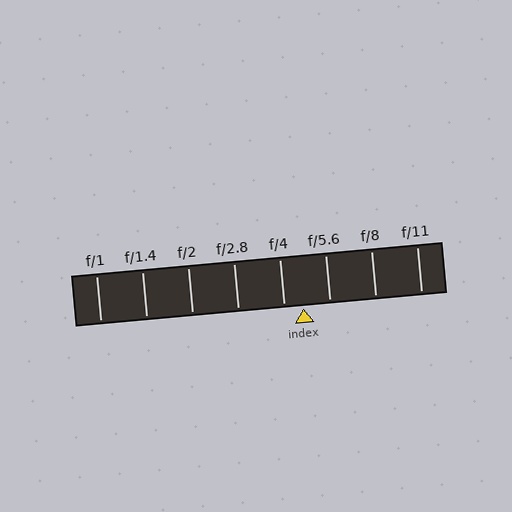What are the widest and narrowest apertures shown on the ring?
The widest aperture shown is f/1 and the narrowest is f/11.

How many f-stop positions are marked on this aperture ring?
There are 8 f-stop positions marked.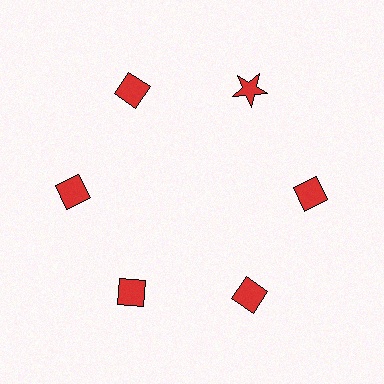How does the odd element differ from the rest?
It has a different shape: star instead of diamond.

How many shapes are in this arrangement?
There are 6 shapes arranged in a ring pattern.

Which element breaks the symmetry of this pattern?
The red star at roughly the 1 o'clock position breaks the symmetry. All other shapes are red diamonds.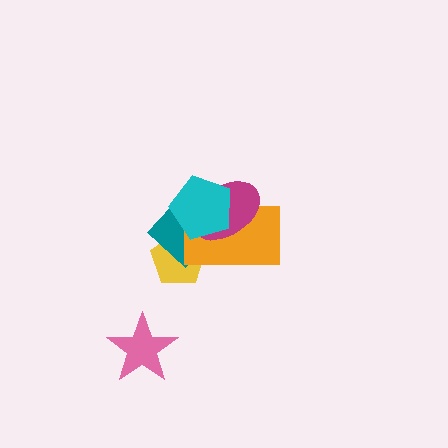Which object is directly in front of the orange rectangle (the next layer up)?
The magenta ellipse is directly in front of the orange rectangle.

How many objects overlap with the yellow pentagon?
2 objects overlap with the yellow pentagon.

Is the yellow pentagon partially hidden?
Yes, it is partially covered by another shape.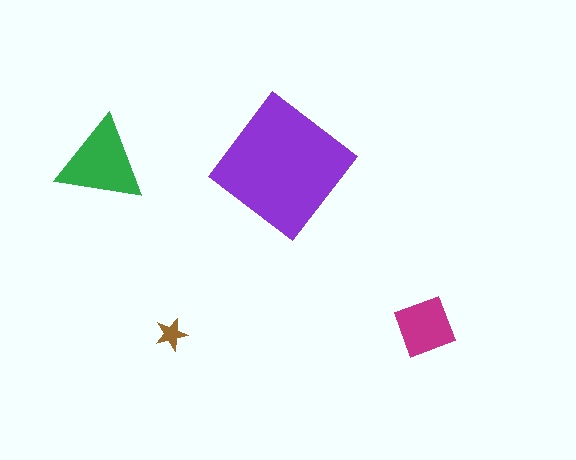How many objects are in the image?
There are 4 objects in the image.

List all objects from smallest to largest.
The brown star, the magenta diamond, the green triangle, the purple diamond.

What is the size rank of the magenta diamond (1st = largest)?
3rd.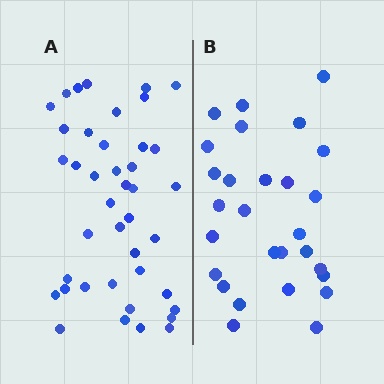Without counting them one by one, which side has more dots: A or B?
Region A (the left region) has more dots.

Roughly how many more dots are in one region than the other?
Region A has approximately 15 more dots than region B.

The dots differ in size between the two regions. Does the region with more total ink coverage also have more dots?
No. Region B has more total ink coverage because its dots are larger, but region A actually contains more individual dots. Total area can be misleading — the number of items is what matters here.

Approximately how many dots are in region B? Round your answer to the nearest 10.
About 30 dots. (The exact count is 28, which rounds to 30.)